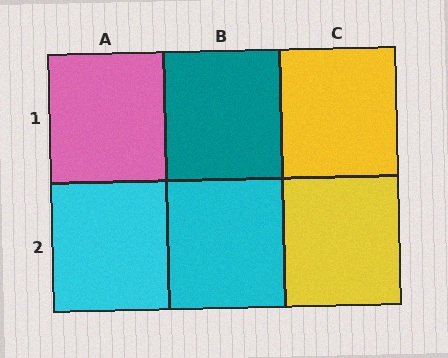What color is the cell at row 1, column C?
Yellow.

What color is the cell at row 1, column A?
Pink.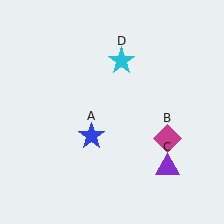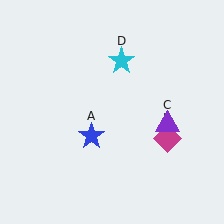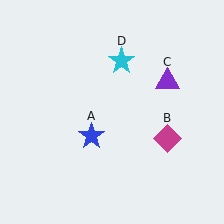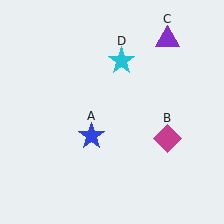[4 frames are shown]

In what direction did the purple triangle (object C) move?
The purple triangle (object C) moved up.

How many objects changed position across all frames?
1 object changed position: purple triangle (object C).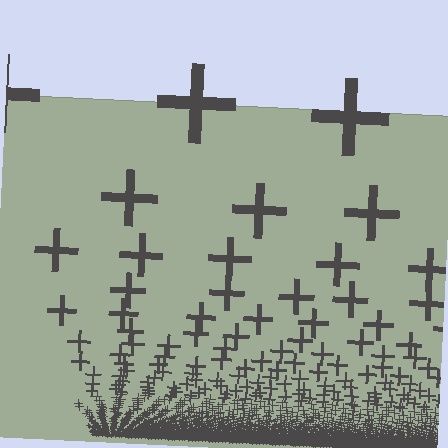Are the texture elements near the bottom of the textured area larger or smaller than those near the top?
Smaller. The gradient is inverted — elements near the bottom are smaller and denser.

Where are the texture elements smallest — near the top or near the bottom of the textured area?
Near the bottom.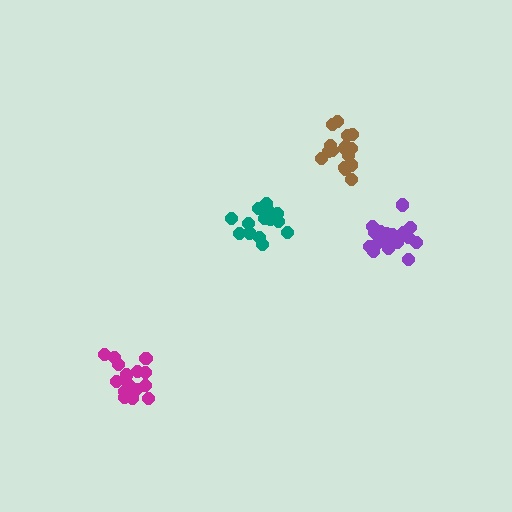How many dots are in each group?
Group 1: 17 dots, Group 2: 14 dots, Group 3: 20 dots, Group 4: 15 dots (66 total).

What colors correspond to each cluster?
The clusters are colored: brown, teal, purple, magenta.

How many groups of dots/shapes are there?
There are 4 groups.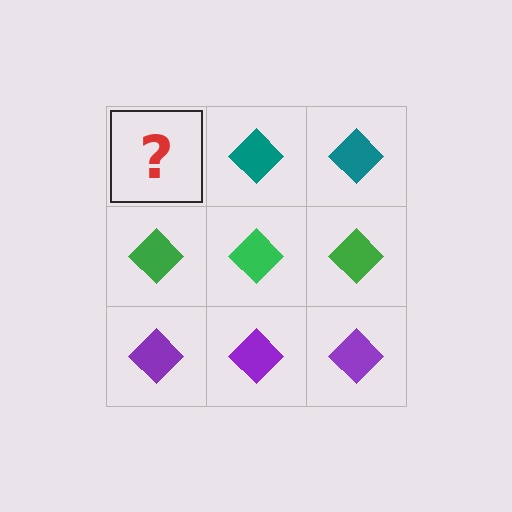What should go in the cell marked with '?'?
The missing cell should contain a teal diamond.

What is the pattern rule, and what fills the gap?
The rule is that each row has a consistent color. The gap should be filled with a teal diamond.